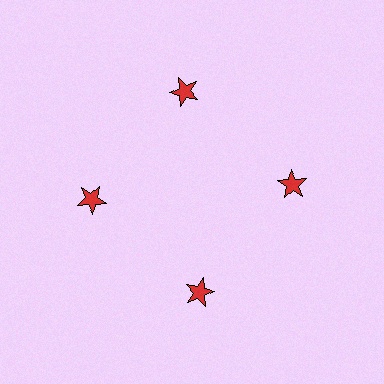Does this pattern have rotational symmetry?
Yes, this pattern has 4-fold rotational symmetry. It looks the same after rotating 90 degrees around the center.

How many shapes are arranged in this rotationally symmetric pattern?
There are 4 shapes, arranged in 4 groups of 1.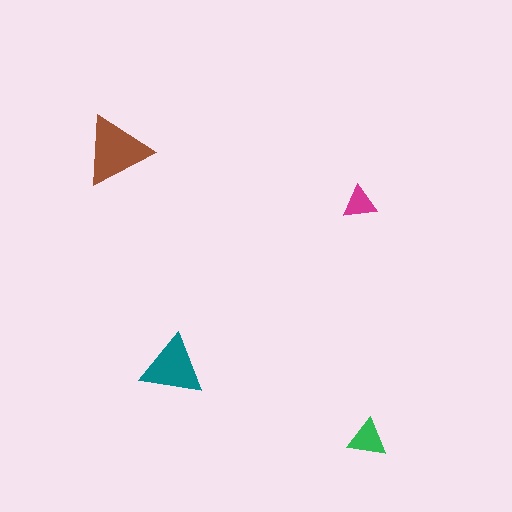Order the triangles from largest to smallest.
the brown one, the teal one, the green one, the magenta one.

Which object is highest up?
The brown triangle is topmost.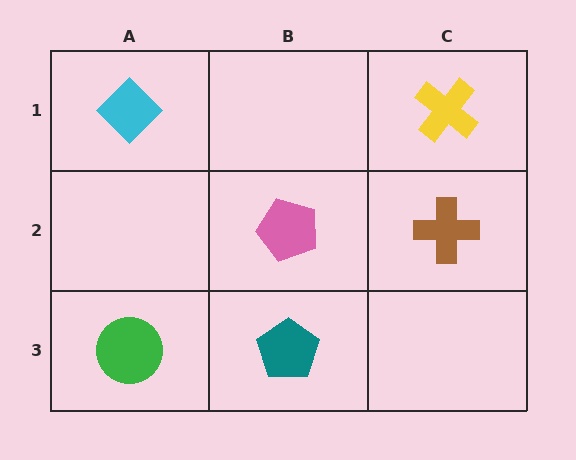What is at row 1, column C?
A yellow cross.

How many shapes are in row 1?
2 shapes.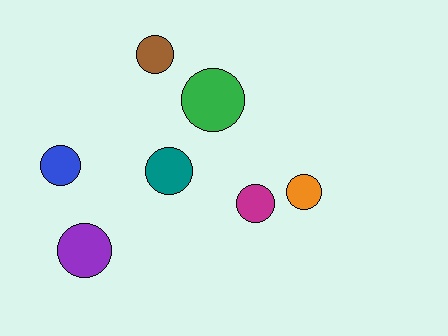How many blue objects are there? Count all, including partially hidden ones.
There is 1 blue object.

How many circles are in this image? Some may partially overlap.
There are 7 circles.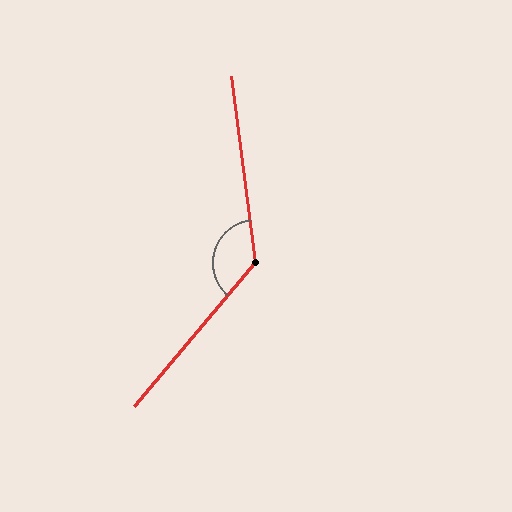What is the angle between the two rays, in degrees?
Approximately 132 degrees.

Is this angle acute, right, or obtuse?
It is obtuse.